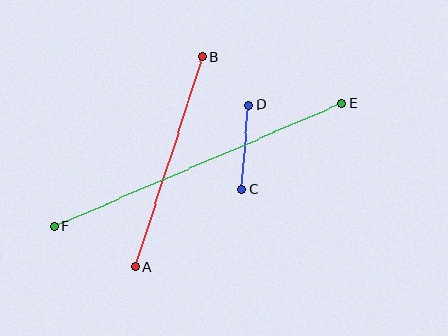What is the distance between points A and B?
The distance is approximately 221 pixels.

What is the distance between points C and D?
The distance is approximately 84 pixels.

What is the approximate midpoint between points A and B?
The midpoint is at approximately (169, 162) pixels.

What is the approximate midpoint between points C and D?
The midpoint is at approximately (245, 147) pixels.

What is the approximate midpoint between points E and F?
The midpoint is at approximately (198, 165) pixels.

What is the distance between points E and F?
The distance is approximately 313 pixels.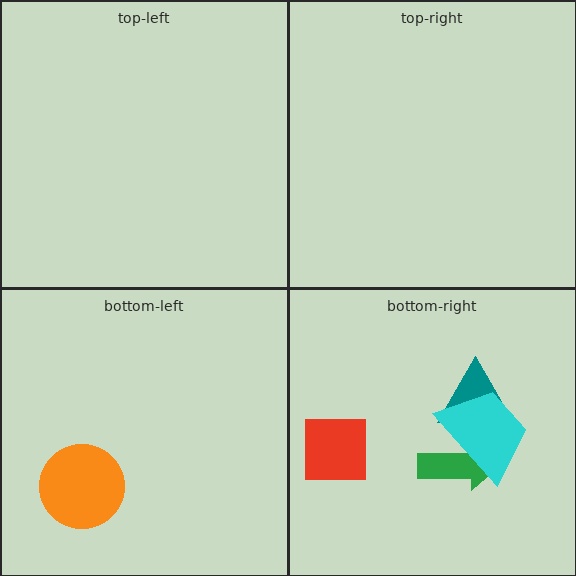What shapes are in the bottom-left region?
The orange circle.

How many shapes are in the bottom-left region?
1.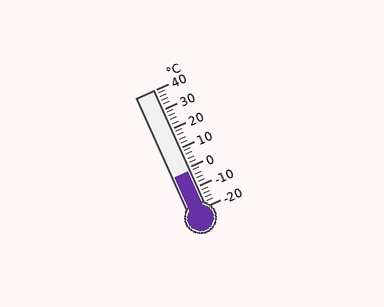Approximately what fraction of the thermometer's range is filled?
The thermometer is filled to approximately 30% of its range.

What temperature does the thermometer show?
The thermometer shows approximately -2°C.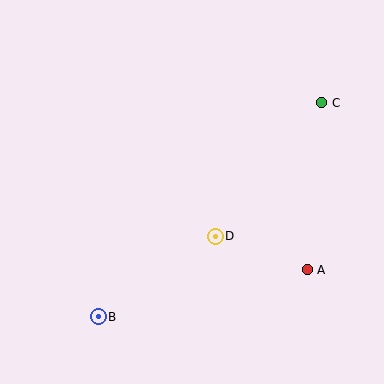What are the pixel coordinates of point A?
Point A is at (307, 270).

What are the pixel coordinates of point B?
Point B is at (98, 317).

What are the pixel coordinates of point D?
Point D is at (215, 236).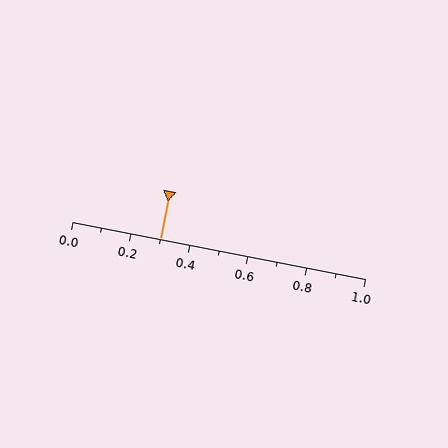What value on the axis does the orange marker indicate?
The marker indicates approximately 0.3.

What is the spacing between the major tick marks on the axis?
The major ticks are spaced 0.2 apart.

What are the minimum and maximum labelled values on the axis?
The axis runs from 0.0 to 1.0.